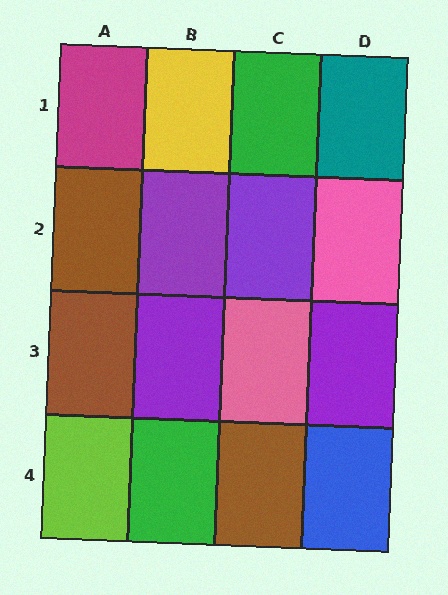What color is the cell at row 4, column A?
Lime.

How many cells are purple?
4 cells are purple.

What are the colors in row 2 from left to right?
Brown, purple, purple, pink.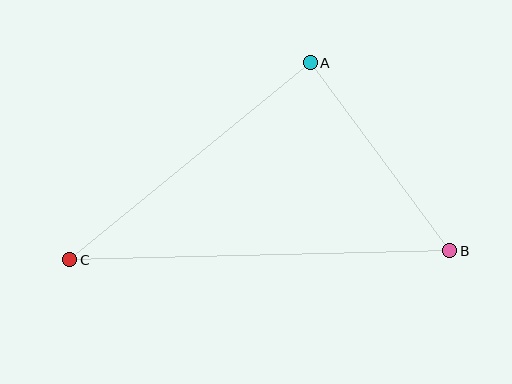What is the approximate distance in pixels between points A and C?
The distance between A and C is approximately 311 pixels.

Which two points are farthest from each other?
Points B and C are farthest from each other.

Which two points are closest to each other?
Points A and B are closest to each other.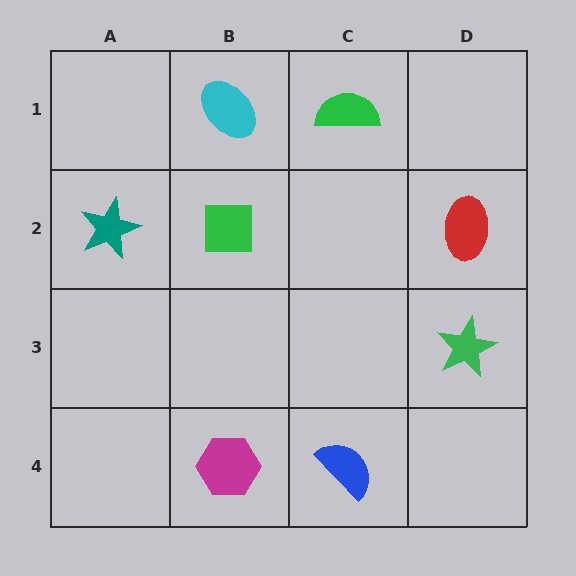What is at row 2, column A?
A teal star.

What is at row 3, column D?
A green star.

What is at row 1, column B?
A cyan ellipse.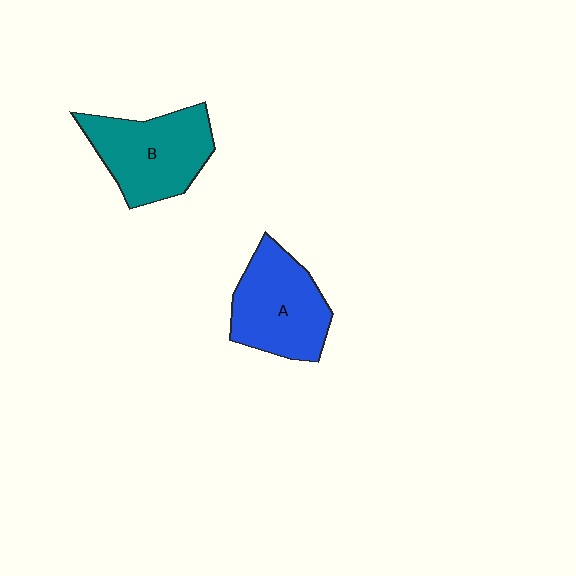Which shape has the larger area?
Shape B (teal).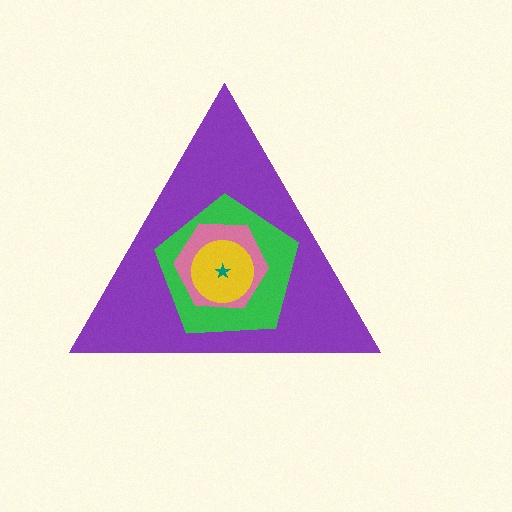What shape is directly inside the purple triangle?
The green pentagon.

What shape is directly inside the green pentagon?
The pink hexagon.